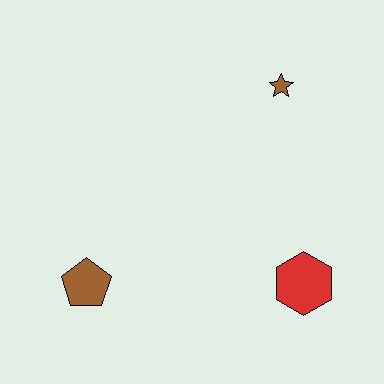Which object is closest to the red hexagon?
The brown star is closest to the red hexagon.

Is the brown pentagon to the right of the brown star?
No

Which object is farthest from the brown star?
The brown pentagon is farthest from the brown star.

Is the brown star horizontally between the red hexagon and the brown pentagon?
Yes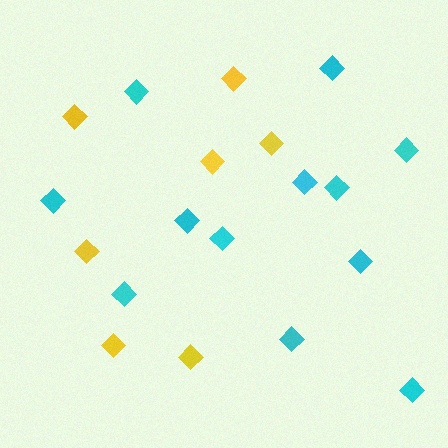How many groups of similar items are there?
There are 2 groups: one group of yellow diamonds (7) and one group of cyan diamonds (12).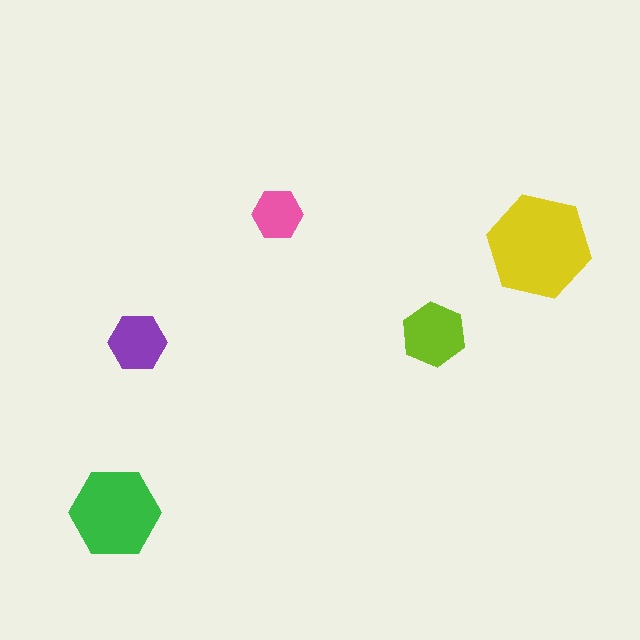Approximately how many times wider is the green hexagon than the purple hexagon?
About 1.5 times wider.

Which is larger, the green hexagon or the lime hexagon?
The green one.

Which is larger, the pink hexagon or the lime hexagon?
The lime one.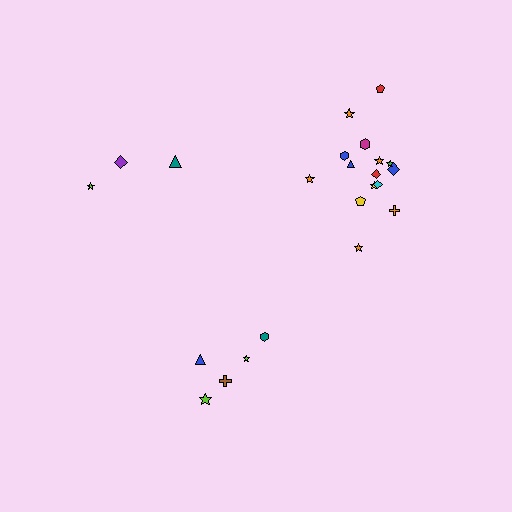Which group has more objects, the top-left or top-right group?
The top-right group.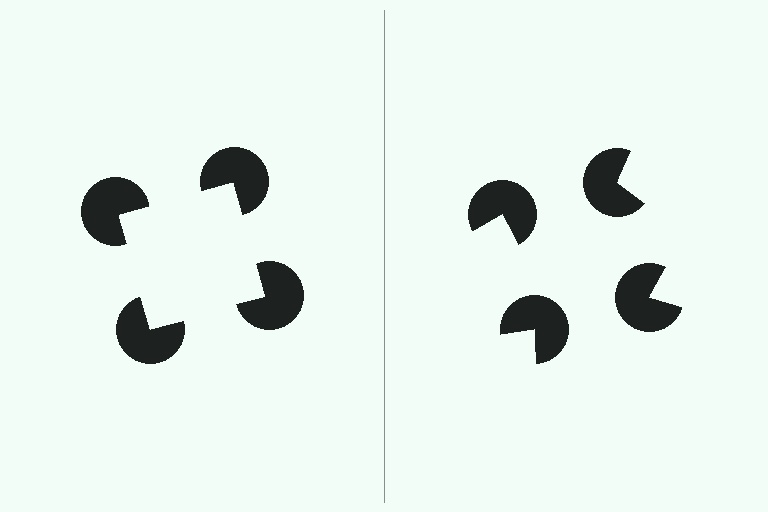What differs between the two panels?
The pac-man discs are positioned identically on both sides; only the wedge orientations differ. On the left they align to a square; on the right they are misaligned.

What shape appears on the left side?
An illusory square.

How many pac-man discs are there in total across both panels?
8 — 4 on each side.